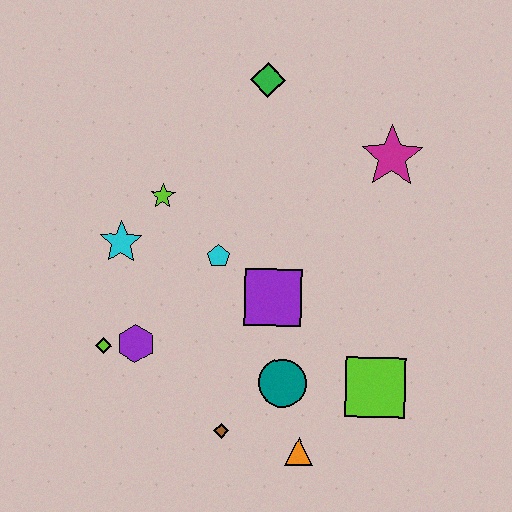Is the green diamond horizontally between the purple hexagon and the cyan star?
No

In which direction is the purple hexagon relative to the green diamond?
The purple hexagon is below the green diamond.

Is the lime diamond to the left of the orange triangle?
Yes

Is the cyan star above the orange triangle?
Yes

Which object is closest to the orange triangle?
The teal circle is closest to the orange triangle.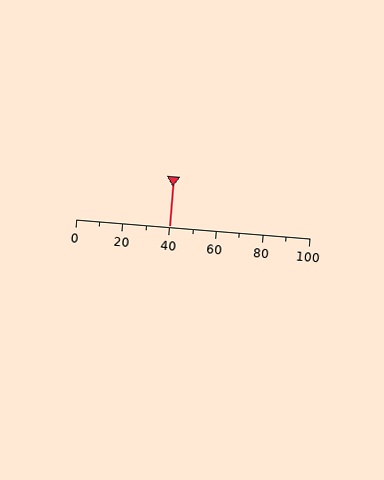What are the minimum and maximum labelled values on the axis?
The axis runs from 0 to 100.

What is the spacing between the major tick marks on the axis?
The major ticks are spaced 20 apart.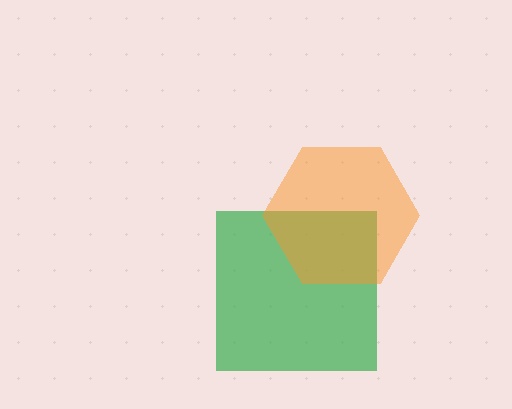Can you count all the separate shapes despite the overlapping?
Yes, there are 2 separate shapes.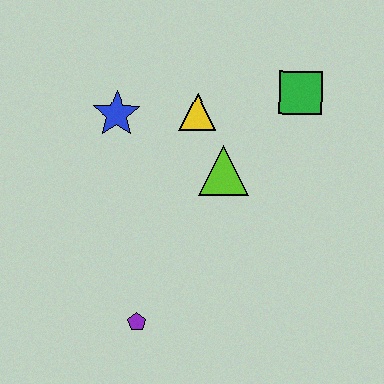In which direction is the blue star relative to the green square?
The blue star is to the left of the green square.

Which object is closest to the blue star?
The yellow triangle is closest to the blue star.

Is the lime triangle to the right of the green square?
No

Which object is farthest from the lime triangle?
The purple pentagon is farthest from the lime triangle.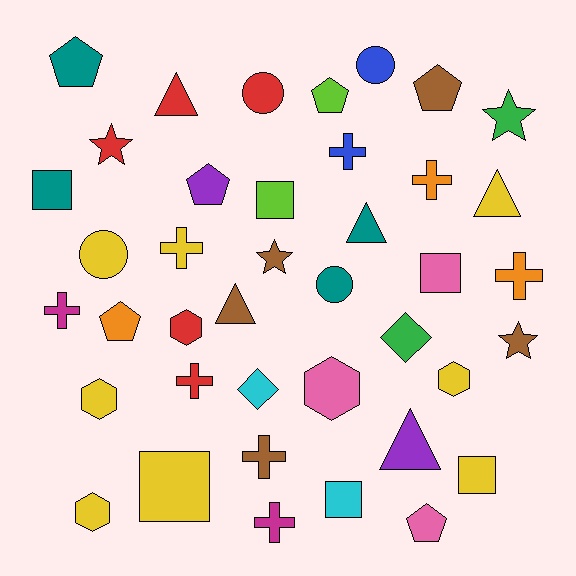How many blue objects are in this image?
There are 2 blue objects.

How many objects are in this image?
There are 40 objects.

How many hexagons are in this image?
There are 5 hexagons.